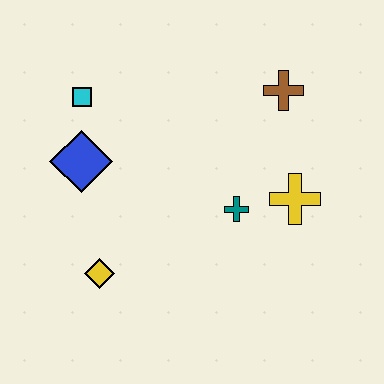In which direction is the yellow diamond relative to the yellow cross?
The yellow diamond is to the left of the yellow cross.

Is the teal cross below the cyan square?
Yes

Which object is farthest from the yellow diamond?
The brown cross is farthest from the yellow diamond.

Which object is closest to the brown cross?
The yellow cross is closest to the brown cross.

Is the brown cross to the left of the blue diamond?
No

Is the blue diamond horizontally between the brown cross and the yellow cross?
No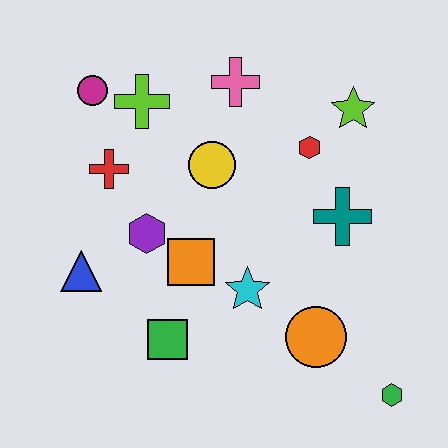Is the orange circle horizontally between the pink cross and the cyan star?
No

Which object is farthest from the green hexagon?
The magenta circle is farthest from the green hexagon.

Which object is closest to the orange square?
The purple hexagon is closest to the orange square.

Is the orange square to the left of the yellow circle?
Yes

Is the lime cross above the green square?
Yes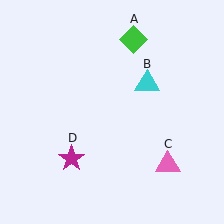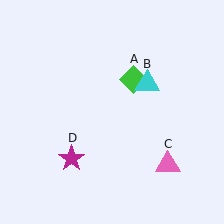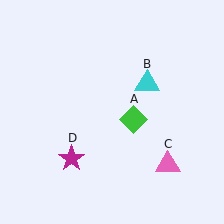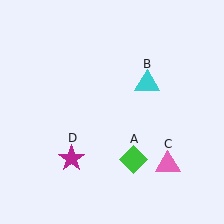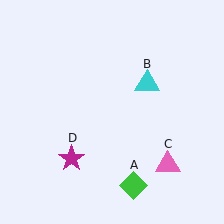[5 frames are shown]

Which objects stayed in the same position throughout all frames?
Cyan triangle (object B) and pink triangle (object C) and magenta star (object D) remained stationary.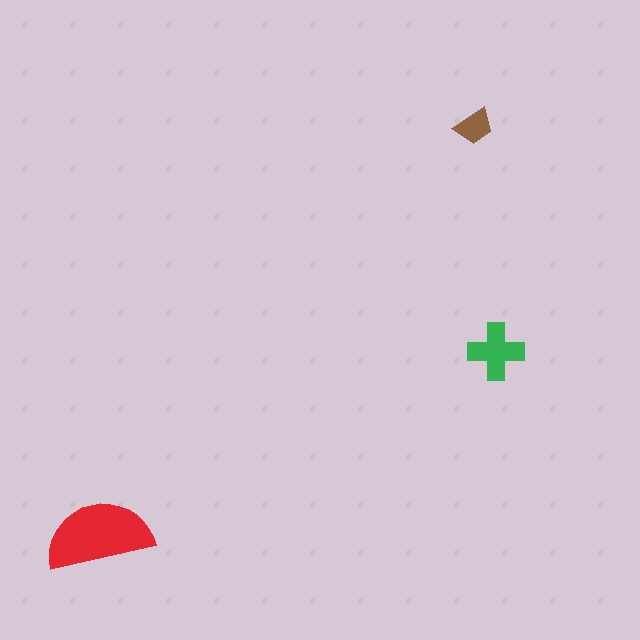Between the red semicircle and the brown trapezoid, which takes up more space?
The red semicircle.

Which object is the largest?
The red semicircle.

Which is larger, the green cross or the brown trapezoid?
The green cross.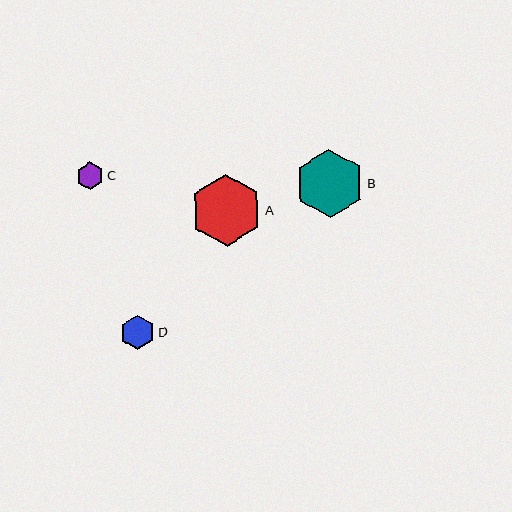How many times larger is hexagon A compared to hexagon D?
Hexagon A is approximately 2.1 times the size of hexagon D.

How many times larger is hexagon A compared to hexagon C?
Hexagon A is approximately 2.6 times the size of hexagon C.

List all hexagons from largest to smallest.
From largest to smallest: A, B, D, C.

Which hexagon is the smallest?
Hexagon C is the smallest with a size of approximately 27 pixels.